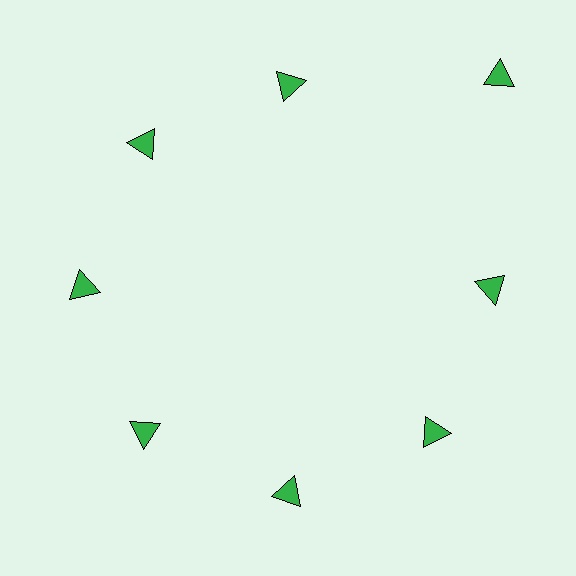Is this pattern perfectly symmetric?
No. The 8 green triangles are arranged in a ring, but one element near the 2 o'clock position is pushed outward from the center, breaking the 8-fold rotational symmetry.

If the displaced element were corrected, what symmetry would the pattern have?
It would have 8-fold rotational symmetry — the pattern would map onto itself every 45 degrees.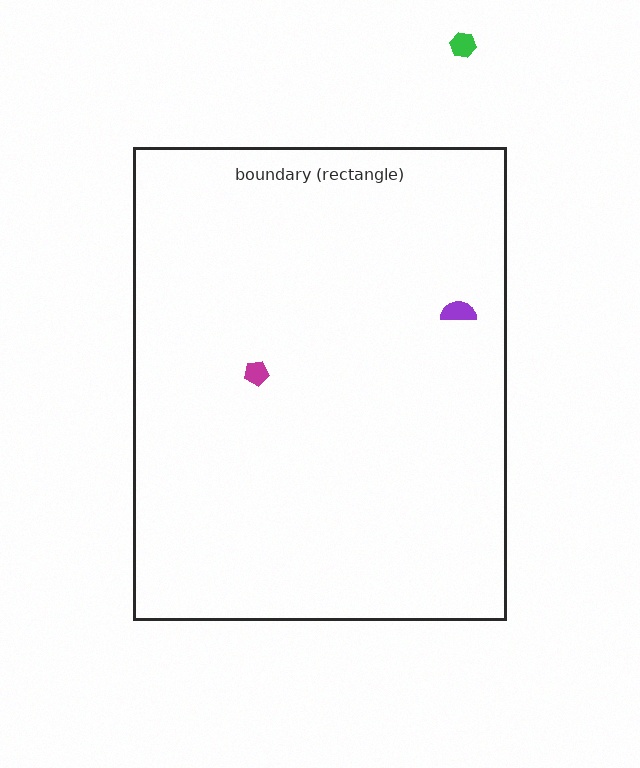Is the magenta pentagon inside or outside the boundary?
Inside.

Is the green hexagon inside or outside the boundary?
Outside.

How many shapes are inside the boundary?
2 inside, 1 outside.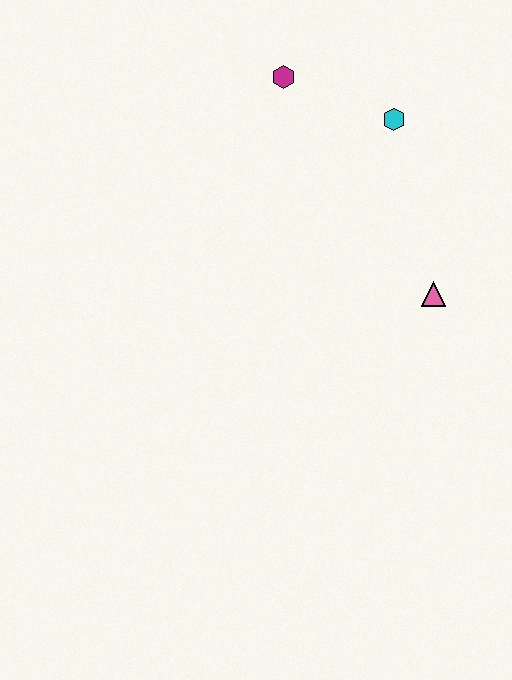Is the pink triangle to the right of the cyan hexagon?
Yes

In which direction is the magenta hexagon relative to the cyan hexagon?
The magenta hexagon is to the left of the cyan hexagon.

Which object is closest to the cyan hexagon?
The magenta hexagon is closest to the cyan hexagon.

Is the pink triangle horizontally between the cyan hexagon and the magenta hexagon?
No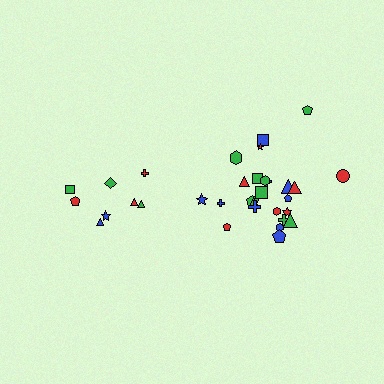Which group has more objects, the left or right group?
The right group.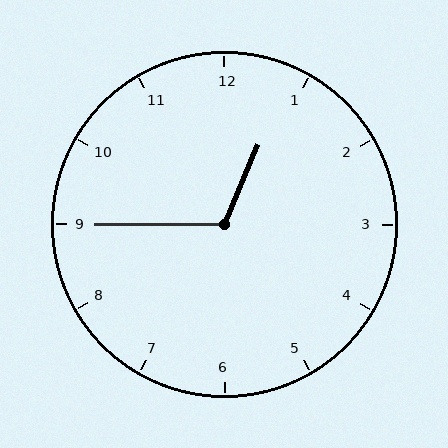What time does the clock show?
12:45.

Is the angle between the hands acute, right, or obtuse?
It is obtuse.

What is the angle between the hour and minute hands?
Approximately 112 degrees.